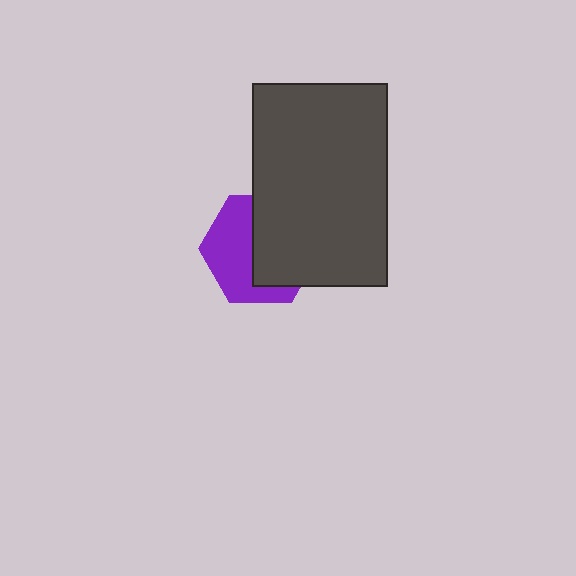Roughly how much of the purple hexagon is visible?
About half of it is visible (roughly 47%).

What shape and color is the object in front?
The object in front is a dark gray rectangle.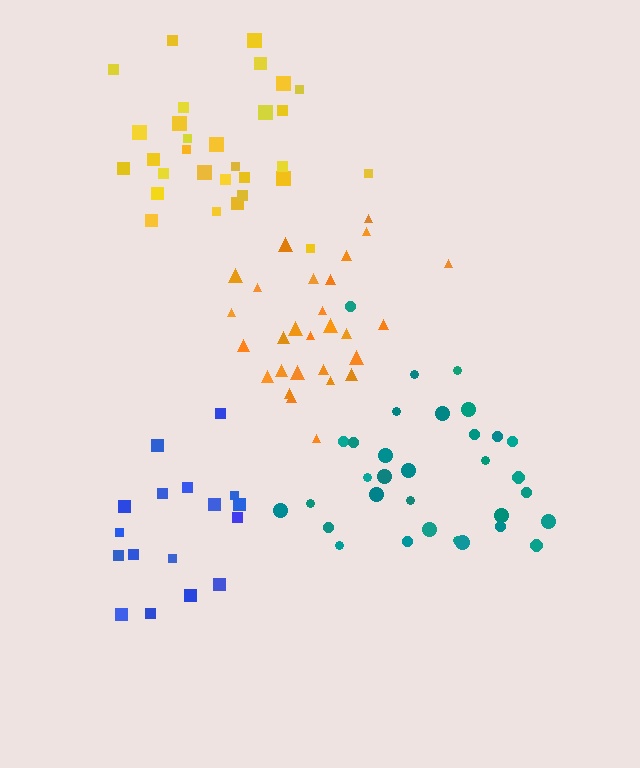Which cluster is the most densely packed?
Yellow.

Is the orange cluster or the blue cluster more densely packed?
Orange.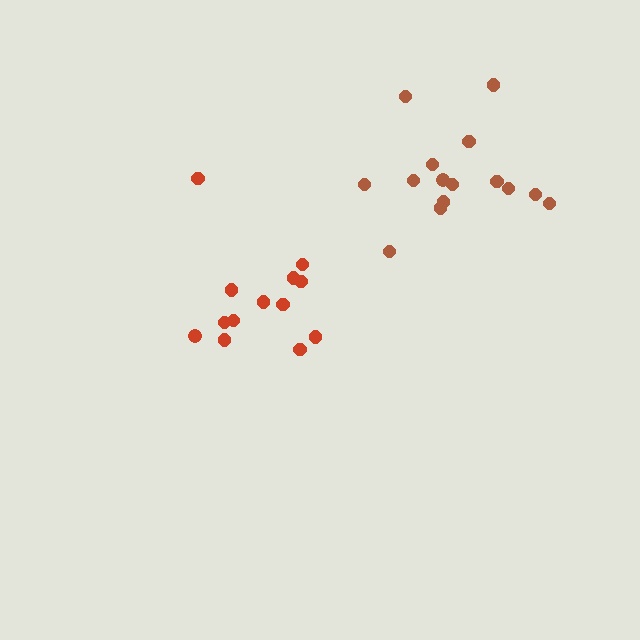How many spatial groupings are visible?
There are 2 spatial groupings.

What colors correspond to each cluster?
The clusters are colored: red, brown.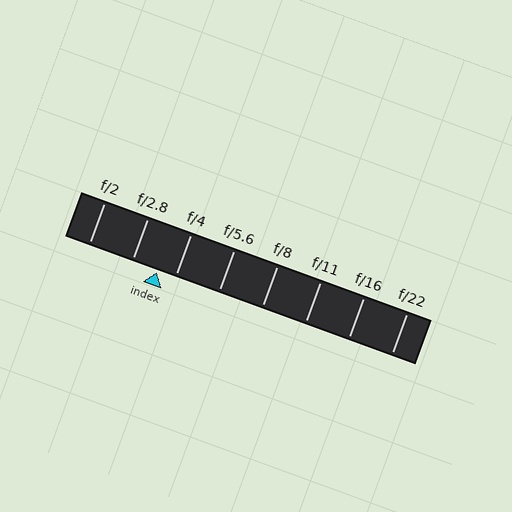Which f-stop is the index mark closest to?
The index mark is closest to f/4.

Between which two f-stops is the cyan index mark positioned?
The index mark is between f/2.8 and f/4.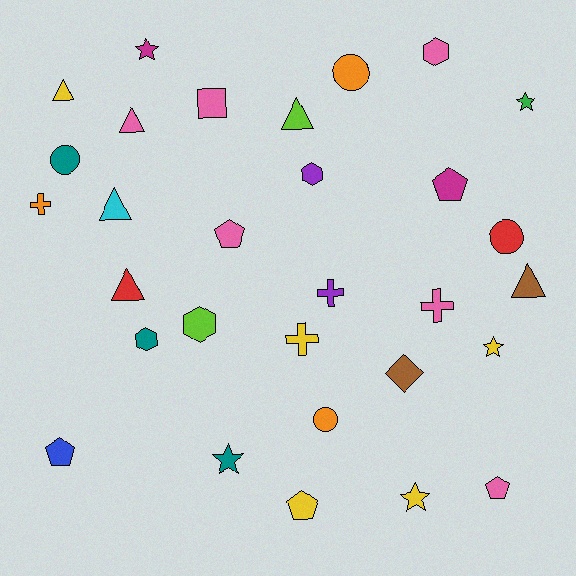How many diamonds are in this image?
There is 1 diamond.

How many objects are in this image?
There are 30 objects.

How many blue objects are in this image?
There is 1 blue object.